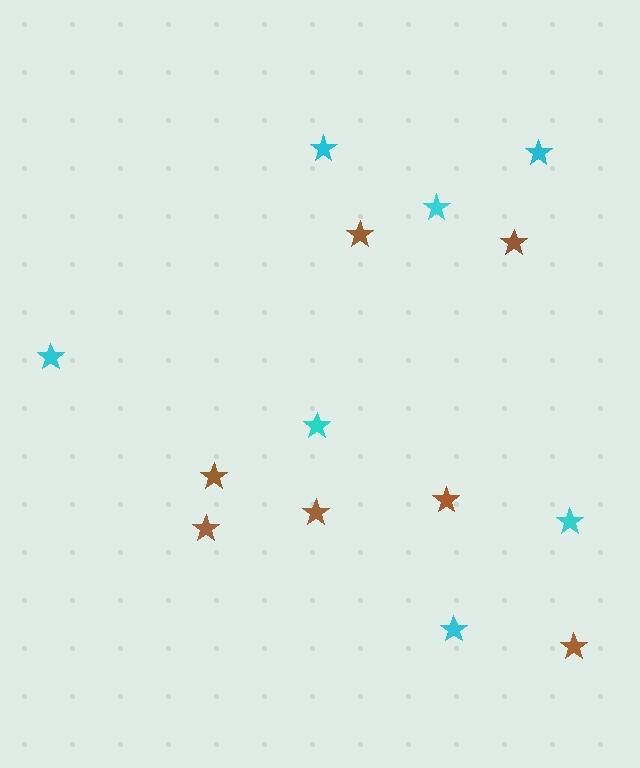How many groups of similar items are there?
There are 2 groups: one group of brown stars (7) and one group of cyan stars (7).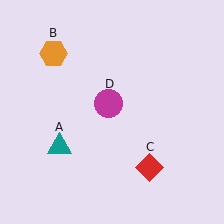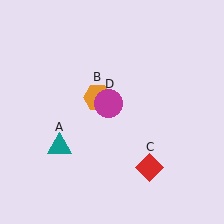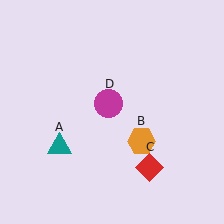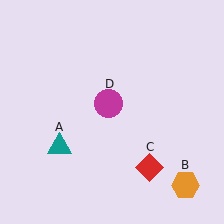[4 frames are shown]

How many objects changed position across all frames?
1 object changed position: orange hexagon (object B).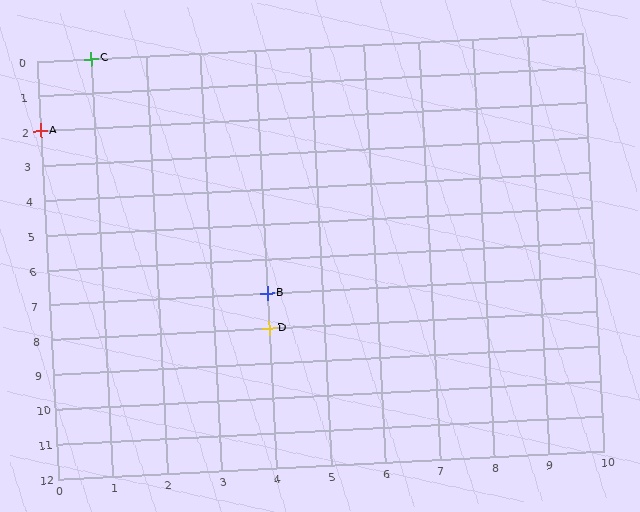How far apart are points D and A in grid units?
Points D and A are 4 columns and 6 rows apart (about 7.2 grid units diagonally).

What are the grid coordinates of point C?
Point C is at grid coordinates (1, 0).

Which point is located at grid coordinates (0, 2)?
Point A is at (0, 2).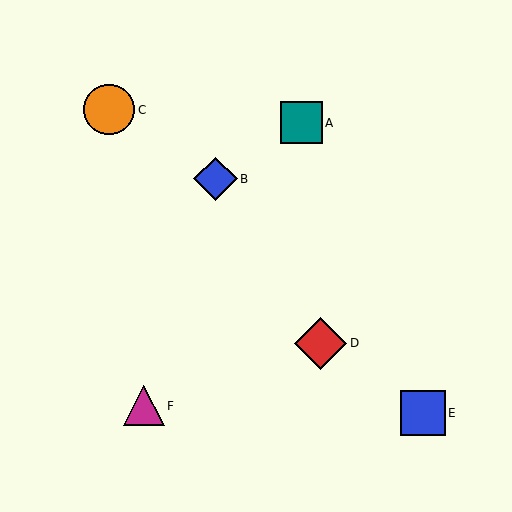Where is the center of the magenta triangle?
The center of the magenta triangle is at (144, 406).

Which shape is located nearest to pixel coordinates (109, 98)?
The orange circle (labeled C) at (109, 110) is nearest to that location.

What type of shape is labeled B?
Shape B is a blue diamond.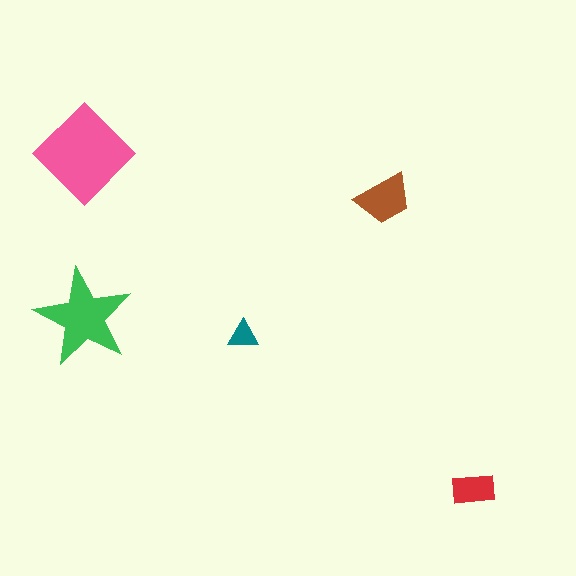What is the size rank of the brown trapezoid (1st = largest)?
3rd.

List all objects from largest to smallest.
The pink diamond, the green star, the brown trapezoid, the red rectangle, the teal triangle.